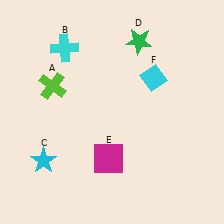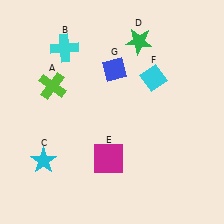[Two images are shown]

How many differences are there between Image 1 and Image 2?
There is 1 difference between the two images.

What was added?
A blue diamond (G) was added in Image 2.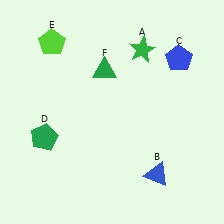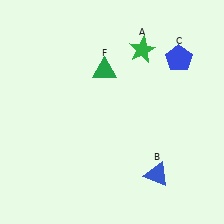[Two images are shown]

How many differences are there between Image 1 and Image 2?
There are 2 differences between the two images.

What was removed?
The green pentagon (D), the lime pentagon (E) were removed in Image 2.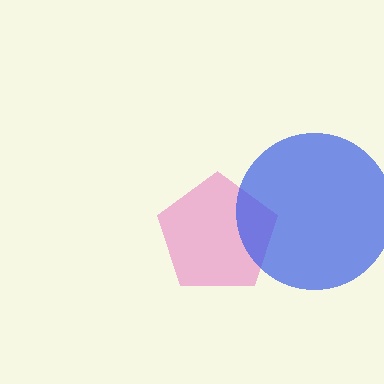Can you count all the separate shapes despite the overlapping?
Yes, there are 2 separate shapes.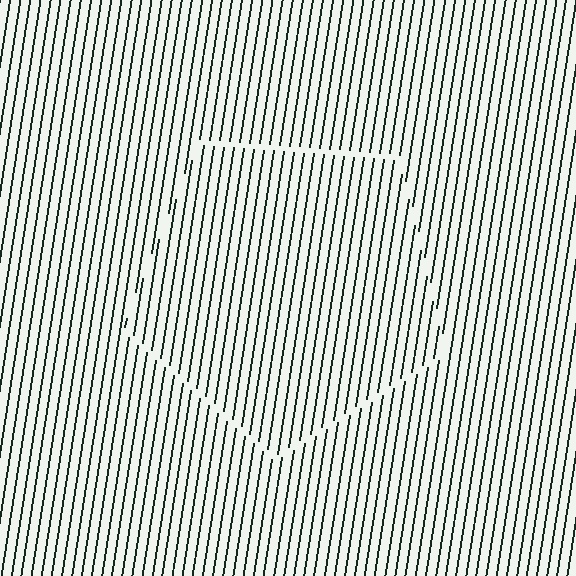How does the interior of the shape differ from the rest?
The interior of the shape contains the same grating, shifted by half a period — the contour is defined by the phase discontinuity where line-ends from the inner and outer gratings abut.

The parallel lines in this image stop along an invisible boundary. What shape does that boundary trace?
An illusory pentagon. The interior of the shape contains the same grating, shifted by half a period — the contour is defined by the phase discontinuity where line-ends from the inner and outer gratings abut.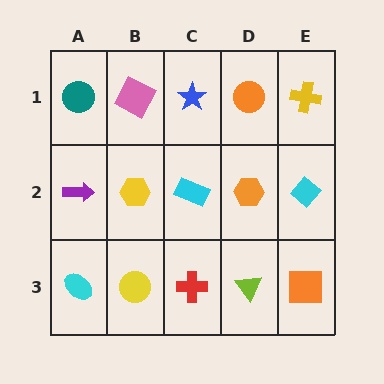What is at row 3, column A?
A cyan ellipse.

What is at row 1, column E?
A yellow cross.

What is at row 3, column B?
A yellow circle.